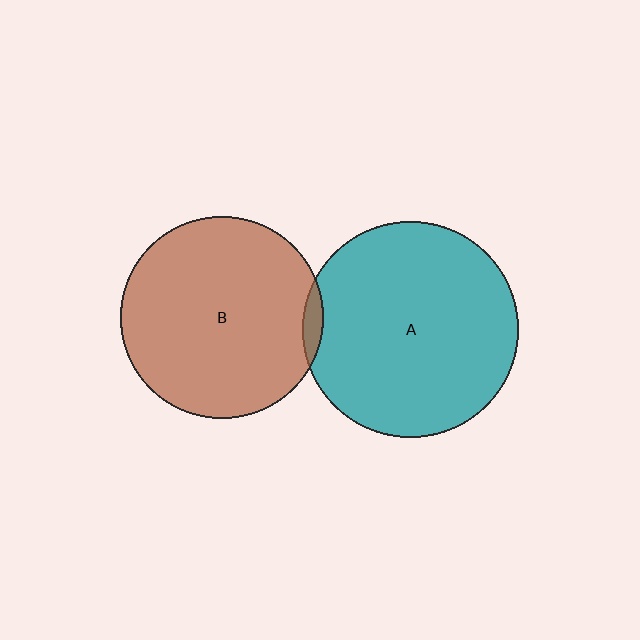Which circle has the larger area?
Circle A (teal).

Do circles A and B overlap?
Yes.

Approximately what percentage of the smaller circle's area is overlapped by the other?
Approximately 5%.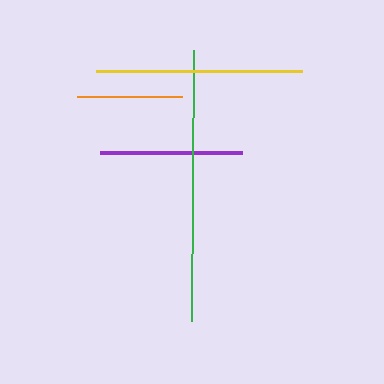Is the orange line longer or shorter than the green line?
The green line is longer than the orange line.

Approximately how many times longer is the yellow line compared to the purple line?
The yellow line is approximately 1.5 times the length of the purple line.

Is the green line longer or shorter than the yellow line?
The green line is longer than the yellow line.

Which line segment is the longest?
The green line is the longest at approximately 271 pixels.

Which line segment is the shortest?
The orange line is the shortest at approximately 105 pixels.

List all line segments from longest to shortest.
From longest to shortest: green, yellow, purple, orange.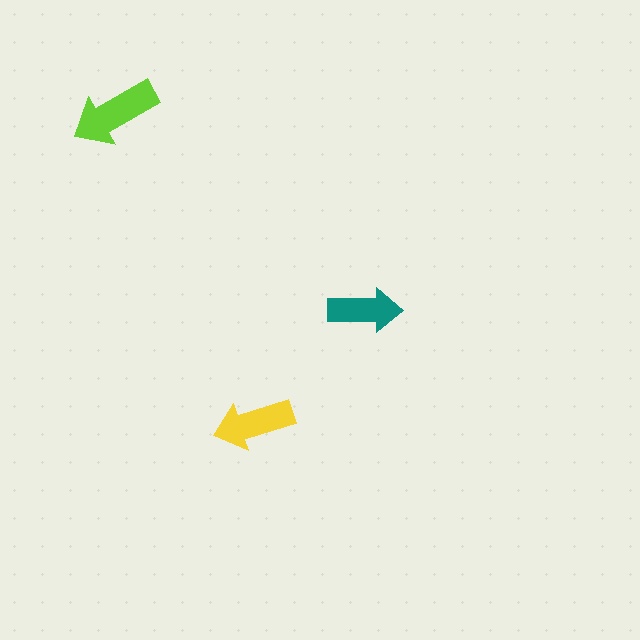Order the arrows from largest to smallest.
the lime one, the yellow one, the teal one.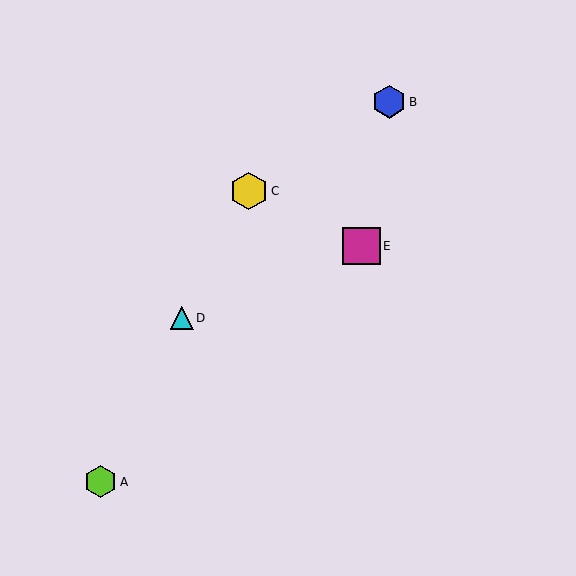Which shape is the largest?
The magenta square (labeled E) is the largest.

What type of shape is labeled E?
Shape E is a magenta square.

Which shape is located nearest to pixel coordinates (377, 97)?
The blue hexagon (labeled B) at (389, 102) is nearest to that location.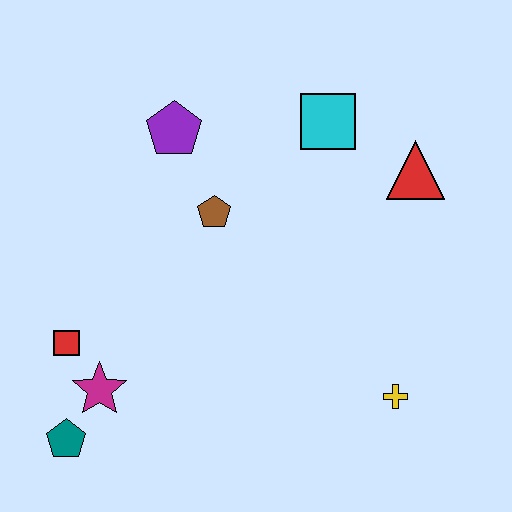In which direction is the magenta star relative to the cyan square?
The magenta star is below the cyan square.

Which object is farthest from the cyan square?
The teal pentagon is farthest from the cyan square.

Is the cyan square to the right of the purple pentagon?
Yes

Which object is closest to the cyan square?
The red triangle is closest to the cyan square.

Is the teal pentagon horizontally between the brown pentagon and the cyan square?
No